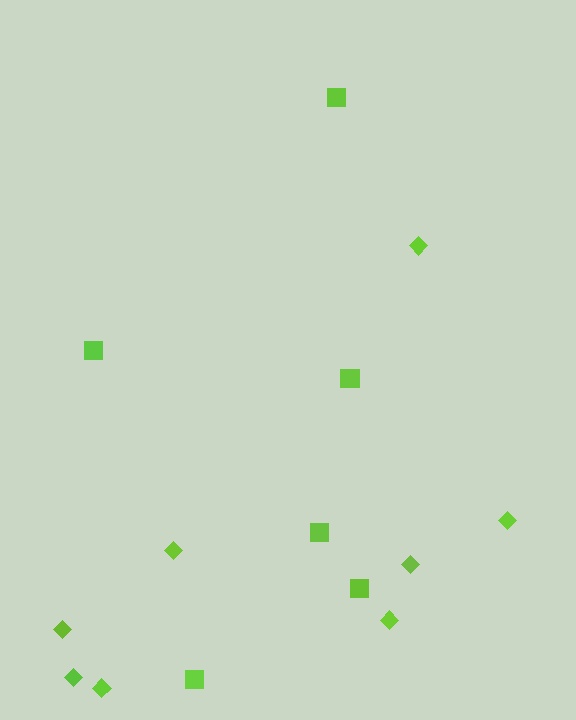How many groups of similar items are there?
There are 2 groups: one group of squares (6) and one group of diamonds (8).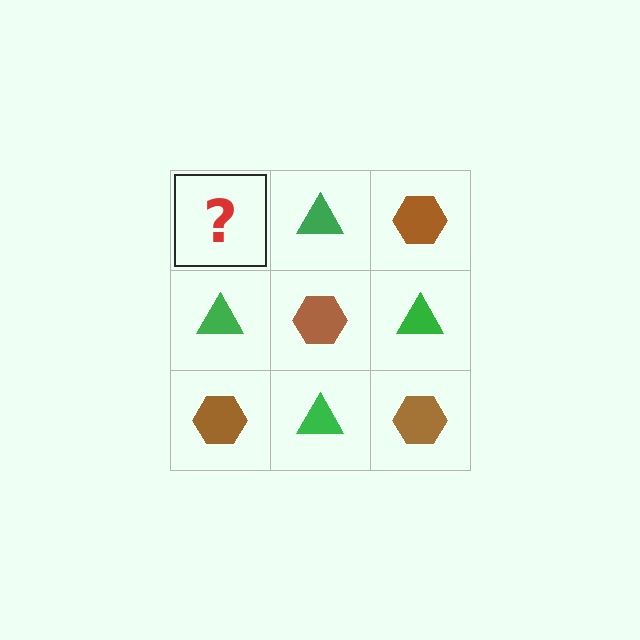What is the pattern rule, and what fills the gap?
The rule is that it alternates brown hexagon and green triangle in a checkerboard pattern. The gap should be filled with a brown hexagon.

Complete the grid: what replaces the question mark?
The question mark should be replaced with a brown hexagon.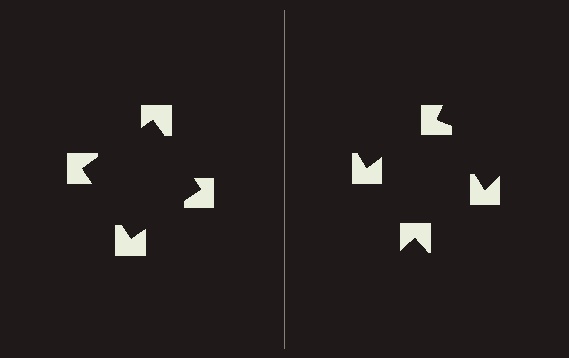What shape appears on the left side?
An illusory square.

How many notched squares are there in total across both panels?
8 — 4 on each side.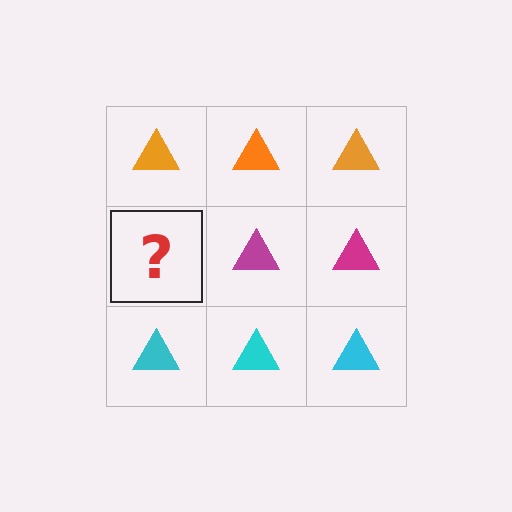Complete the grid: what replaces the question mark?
The question mark should be replaced with a magenta triangle.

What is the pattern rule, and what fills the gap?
The rule is that each row has a consistent color. The gap should be filled with a magenta triangle.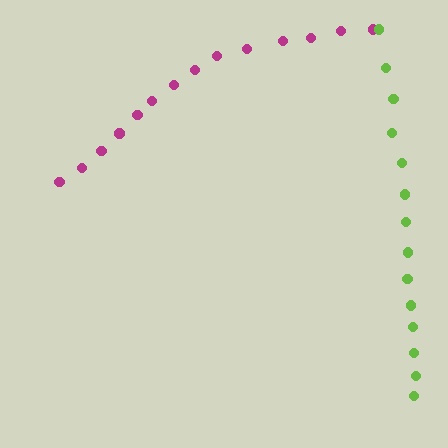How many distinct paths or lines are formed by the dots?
There are 2 distinct paths.